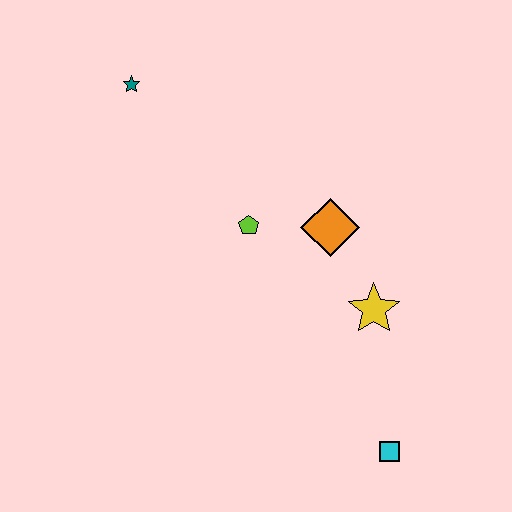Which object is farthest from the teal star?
The cyan square is farthest from the teal star.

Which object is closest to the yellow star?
The orange diamond is closest to the yellow star.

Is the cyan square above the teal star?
No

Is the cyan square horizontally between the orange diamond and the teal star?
No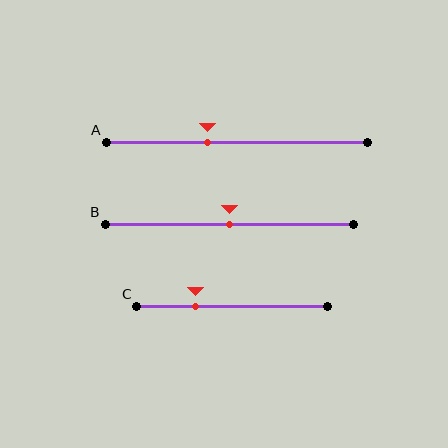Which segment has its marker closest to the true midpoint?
Segment B has its marker closest to the true midpoint.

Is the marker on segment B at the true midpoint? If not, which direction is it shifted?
Yes, the marker on segment B is at the true midpoint.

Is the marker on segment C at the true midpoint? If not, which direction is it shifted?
No, the marker on segment C is shifted to the left by about 19% of the segment length.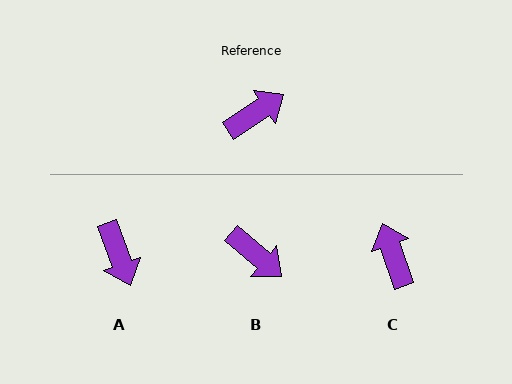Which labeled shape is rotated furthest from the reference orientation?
A, about 104 degrees away.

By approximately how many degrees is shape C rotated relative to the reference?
Approximately 76 degrees counter-clockwise.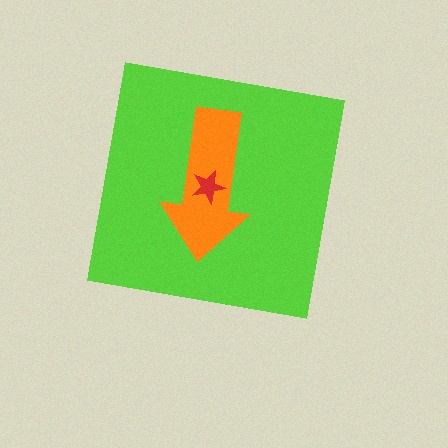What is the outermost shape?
The lime square.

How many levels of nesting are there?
3.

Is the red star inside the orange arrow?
Yes.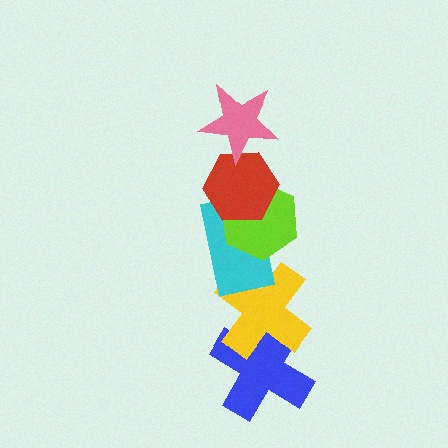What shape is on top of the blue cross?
The yellow cross is on top of the blue cross.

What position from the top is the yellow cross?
The yellow cross is 5th from the top.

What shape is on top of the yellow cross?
The cyan rectangle is on top of the yellow cross.